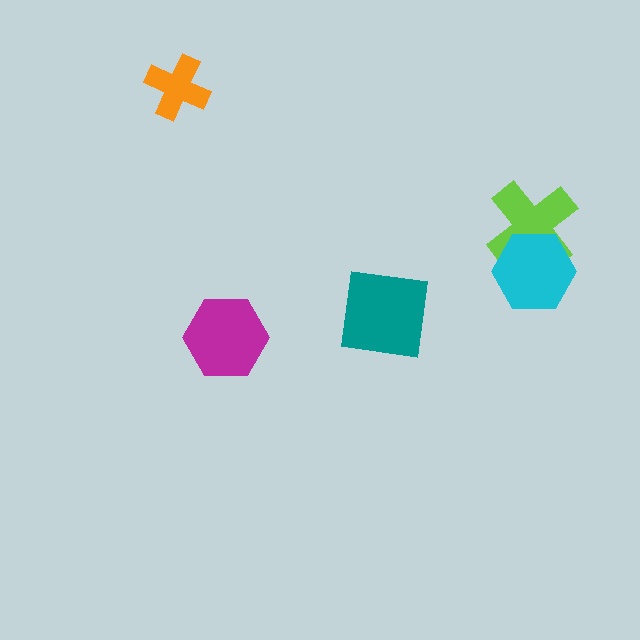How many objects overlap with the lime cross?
1 object overlaps with the lime cross.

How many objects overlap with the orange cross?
0 objects overlap with the orange cross.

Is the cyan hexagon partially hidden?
No, no other shape covers it.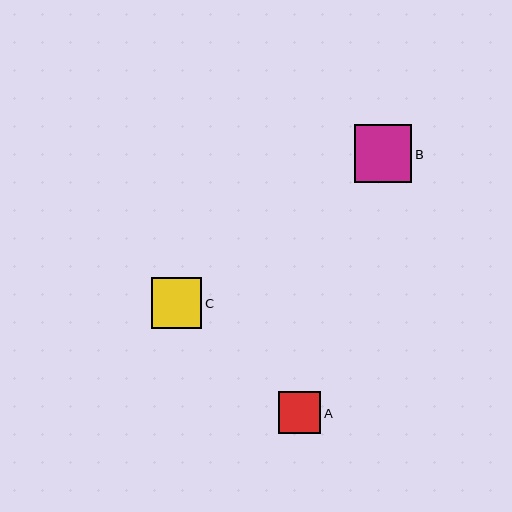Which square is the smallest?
Square A is the smallest with a size of approximately 42 pixels.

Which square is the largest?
Square B is the largest with a size of approximately 58 pixels.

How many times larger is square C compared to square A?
Square C is approximately 1.2 times the size of square A.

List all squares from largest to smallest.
From largest to smallest: B, C, A.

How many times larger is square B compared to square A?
Square B is approximately 1.4 times the size of square A.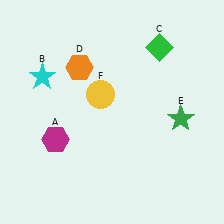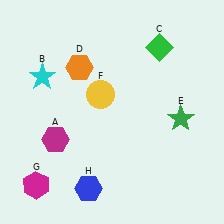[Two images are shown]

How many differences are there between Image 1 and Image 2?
There are 2 differences between the two images.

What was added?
A magenta hexagon (G), a blue hexagon (H) were added in Image 2.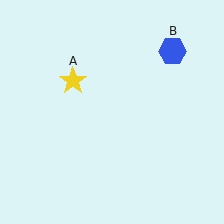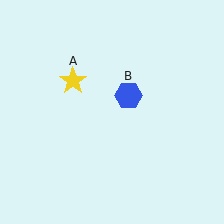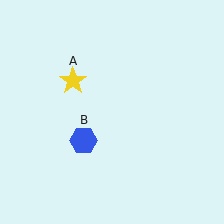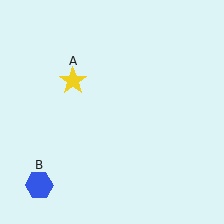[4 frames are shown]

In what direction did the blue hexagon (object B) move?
The blue hexagon (object B) moved down and to the left.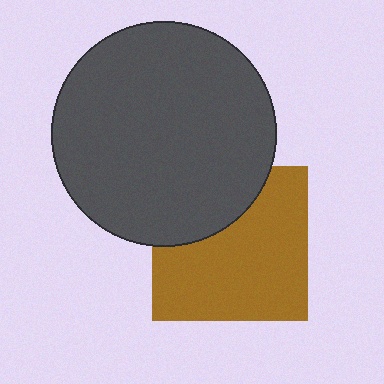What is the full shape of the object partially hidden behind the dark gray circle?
The partially hidden object is a brown square.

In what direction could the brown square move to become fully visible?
The brown square could move down. That would shift it out from behind the dark gray circle entirely.